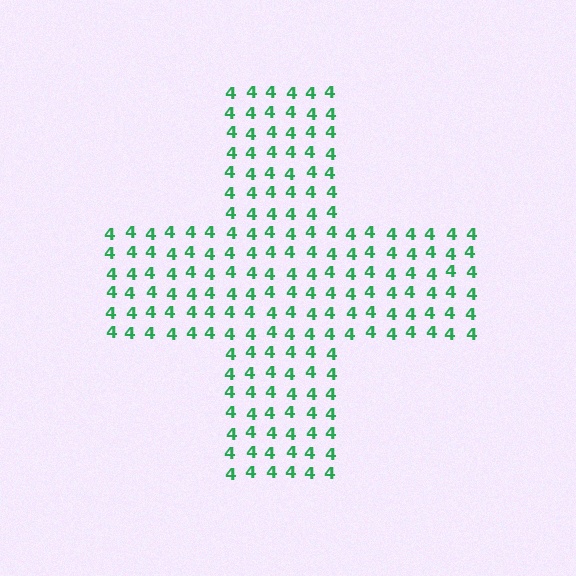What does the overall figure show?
The overall figure shows a cross.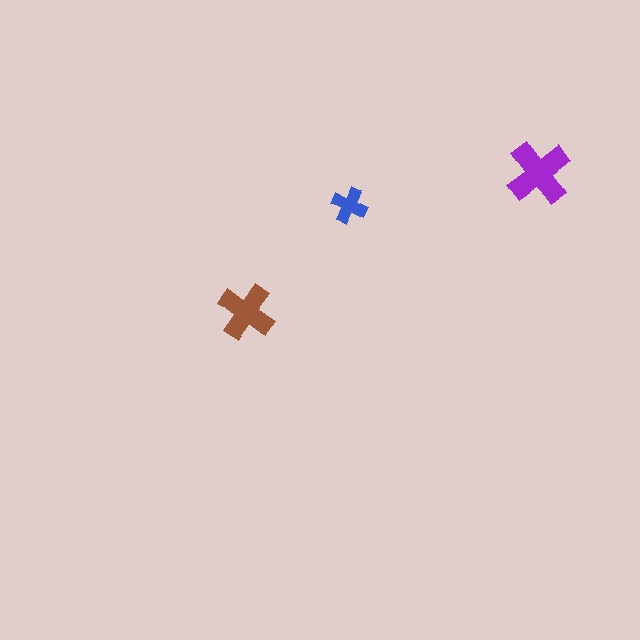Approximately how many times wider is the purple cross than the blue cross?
About 2 times wider.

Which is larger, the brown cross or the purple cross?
The purple one.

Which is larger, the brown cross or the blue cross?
The brown one.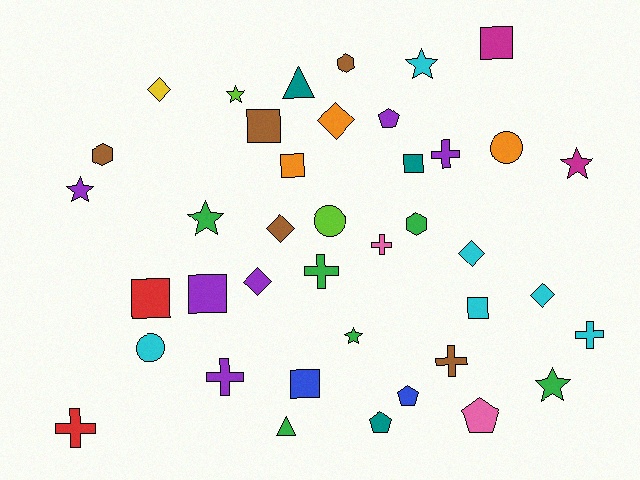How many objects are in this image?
There are 40 objects.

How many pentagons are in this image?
There are 4 pentagons.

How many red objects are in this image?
There are 2 red objects.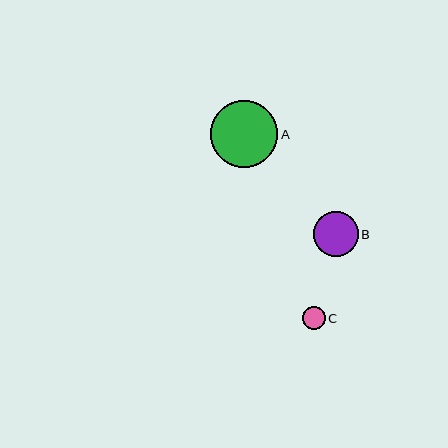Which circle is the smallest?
Circle C is the smallest with a size of approximately 23 pixels.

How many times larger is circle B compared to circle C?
Circle B is approximately 2.0 times the size of circle C.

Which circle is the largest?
Circle A is the largest with a size of approximately 68 pixels.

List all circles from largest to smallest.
From largest to smallest: A, B, C.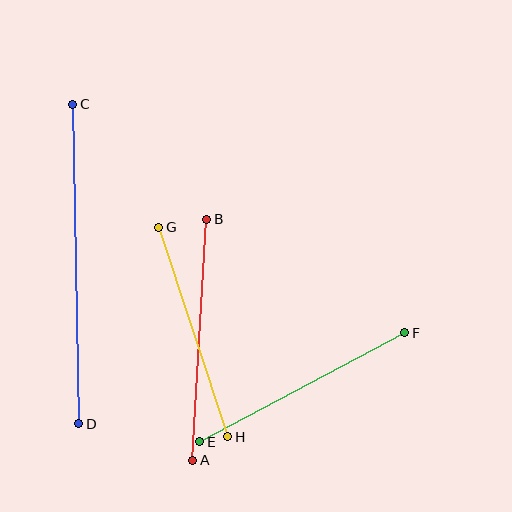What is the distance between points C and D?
The distance is approximately 320 pixels.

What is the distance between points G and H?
The distance is approximately 220 pixels.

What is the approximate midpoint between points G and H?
The midpoint is at approximately (193, 332) pixels.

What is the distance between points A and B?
The distance is approximately 241 pixels.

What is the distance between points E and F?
The distance is approximately 232 pixels.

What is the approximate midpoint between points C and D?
The midpoint is at approximately (76, 264) pixels.